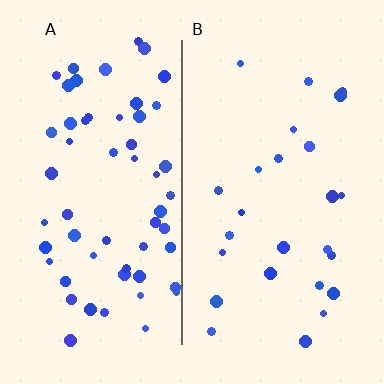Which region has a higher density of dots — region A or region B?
A (the left).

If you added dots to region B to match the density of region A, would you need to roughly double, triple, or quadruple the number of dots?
Approximately double.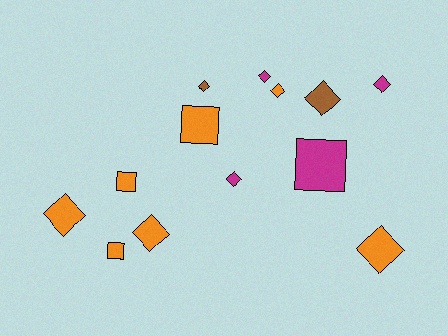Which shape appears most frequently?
Diamond, with 9 objects.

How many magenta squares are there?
There is 1 magenta square.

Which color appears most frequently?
Orange, with 7 objects.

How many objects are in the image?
There are 13 objects.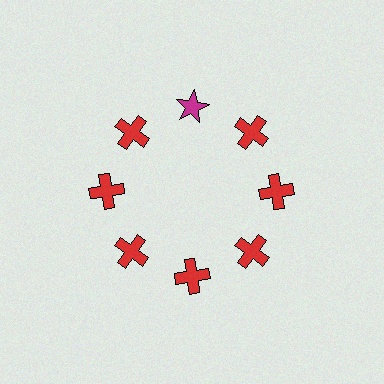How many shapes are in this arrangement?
There are 8 shapes arranged in a ring pattern.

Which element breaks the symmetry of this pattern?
The magenta star at roughly the 12 o'clock position breaks the symmetry. All other shapes are red crosses.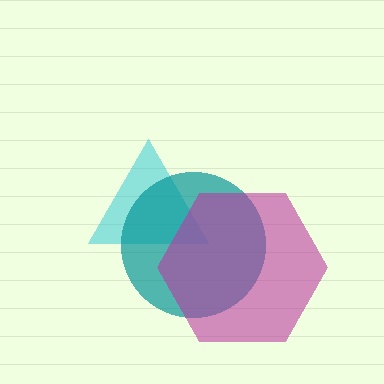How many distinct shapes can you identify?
There are 3 distinct shapes: a cyan triangle, a teal circle, a magenta hexagon.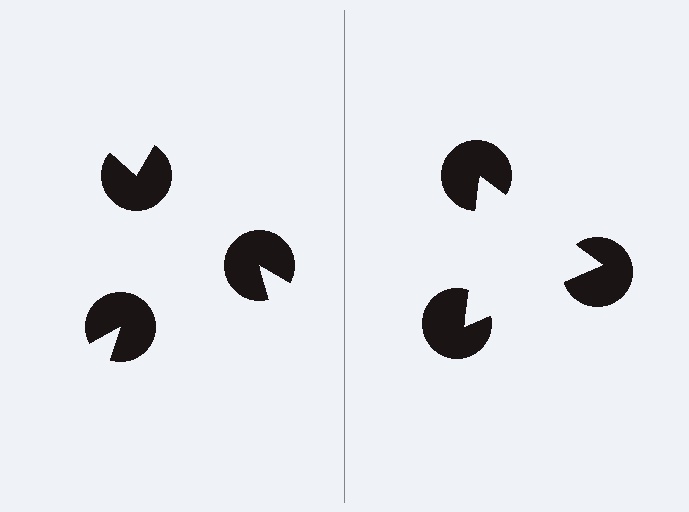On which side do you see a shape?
An illusory triangle appears on the right side. On the left side the wedge cuts are rotated, so no coherent shape forms.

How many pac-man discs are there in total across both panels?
6 — 3 on each side.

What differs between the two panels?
The pac-man discs are positioned identically on both sides; only the wedge orientations differ. On the right they align to a triangle; on the left they are misaligned.